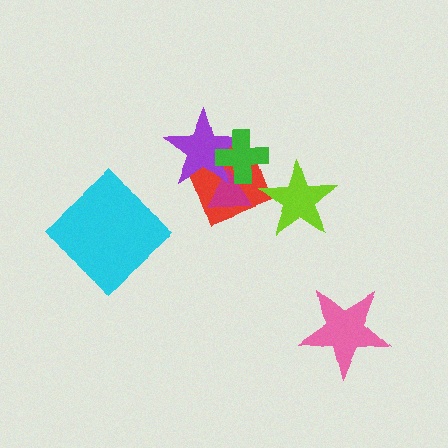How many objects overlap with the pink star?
0 objects overlap with the pink star.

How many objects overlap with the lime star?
0 objects overlap with the lime star.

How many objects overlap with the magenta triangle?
3 objects overlap with the magenta triangle.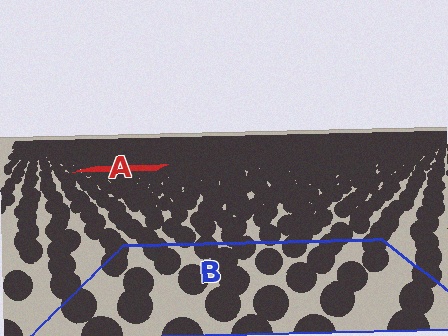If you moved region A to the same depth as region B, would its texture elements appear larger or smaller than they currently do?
They would appear larger. At a closer depth, the same texture elements are projected at a bigger on-screen size.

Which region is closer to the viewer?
Region B is closer. The texture elements there are larger and more spread out.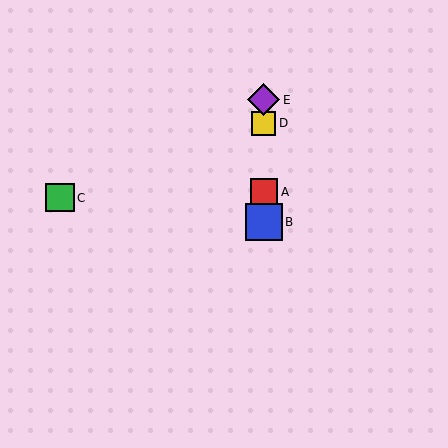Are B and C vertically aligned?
No, B is at x≈264 and C is at x≈60.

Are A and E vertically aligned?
Yes, both are at x≈264.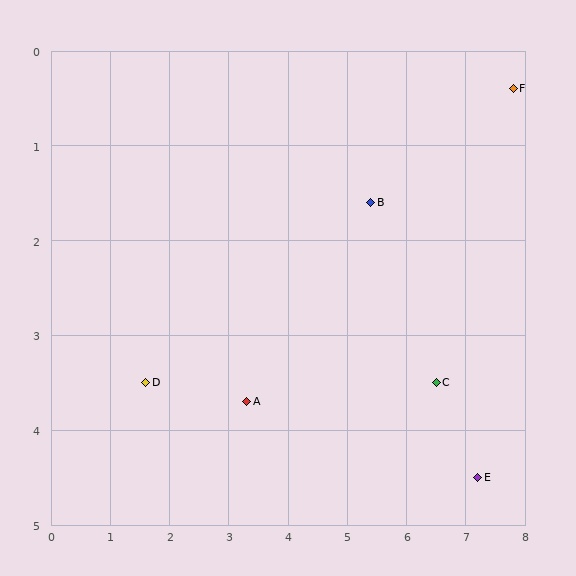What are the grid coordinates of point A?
Point A is at approximately (3.3, 3.7).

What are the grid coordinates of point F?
Point F is at approximately (7.8, 0.4).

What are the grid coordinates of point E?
Point E is at approximately (7.2, 4.5).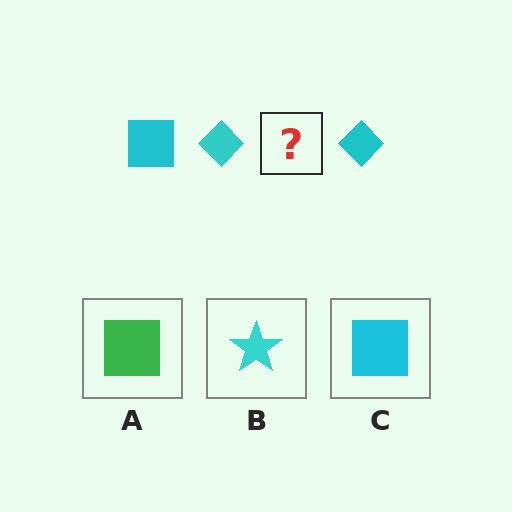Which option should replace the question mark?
Option C.